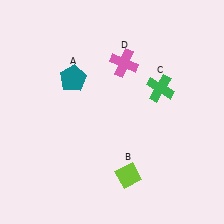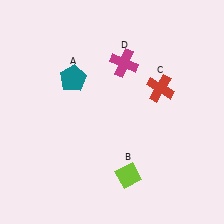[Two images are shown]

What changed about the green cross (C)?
In Image 1, C is green. In Image 2, it changed to red.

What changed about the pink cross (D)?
In Image 1, D is pink. In Image 2, it changed to magenta.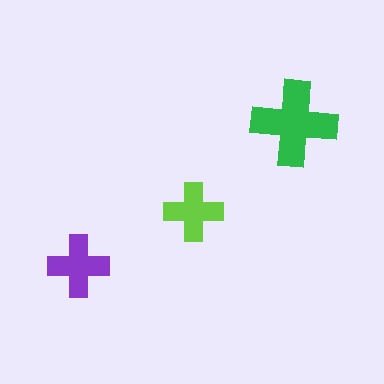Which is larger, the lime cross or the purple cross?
The purple one.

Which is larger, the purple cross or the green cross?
The green one.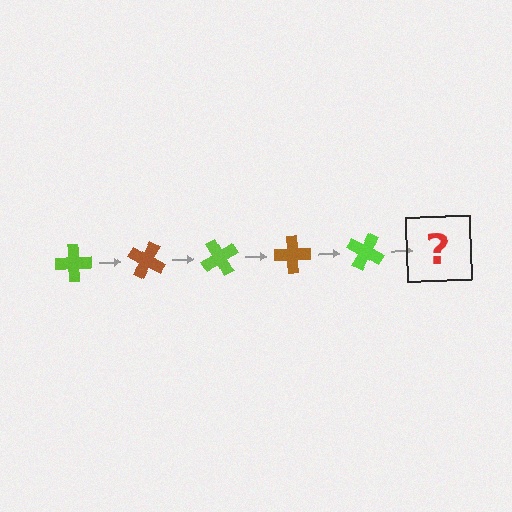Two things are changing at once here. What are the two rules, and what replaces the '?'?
The two rules are that it rotates 30 degrees each step and the color cycles through lime and brown. The '?' should be a brown cross, rotated 150 degrees from the start.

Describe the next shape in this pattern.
It should be a brown cross, rotated 150 degrees from the start.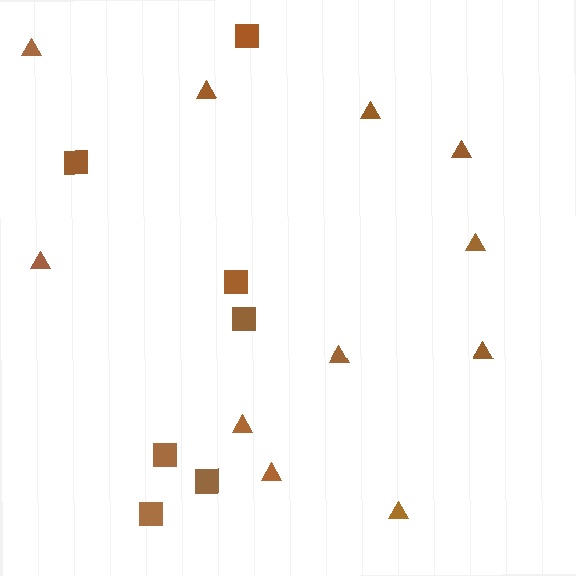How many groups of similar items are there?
There are 2 groups: one group of triangles (11) and one group of squares (7).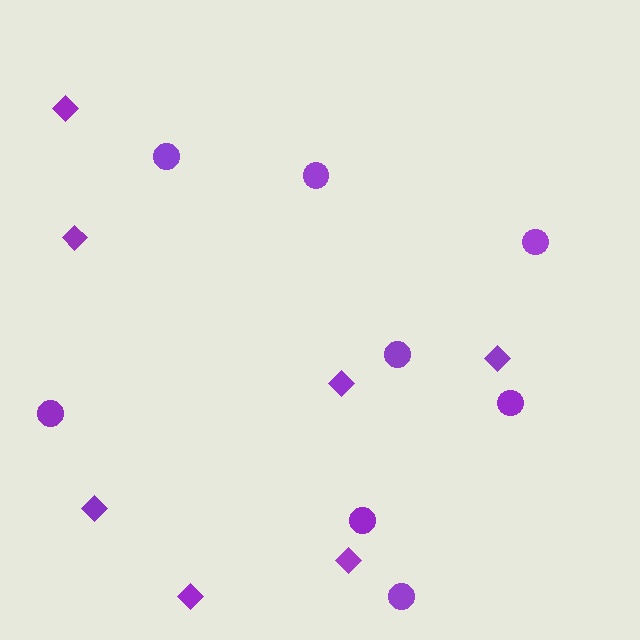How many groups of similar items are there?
There are 2 groups: one group of circles (8) and one group of diamonds (7).